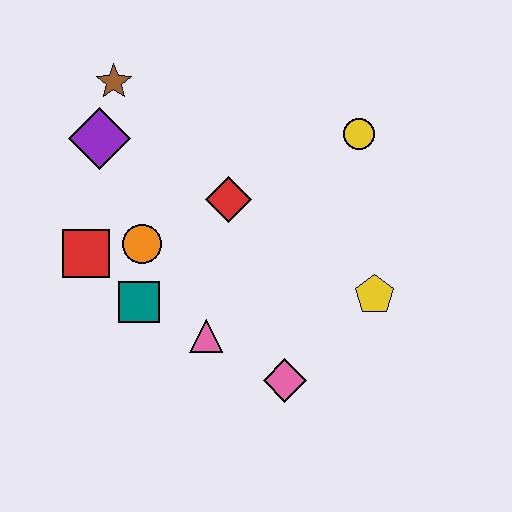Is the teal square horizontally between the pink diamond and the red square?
Yes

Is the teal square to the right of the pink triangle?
No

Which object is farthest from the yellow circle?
The red square is farthest from the yellow circle.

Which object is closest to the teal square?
The orange circle is closest to the teal square.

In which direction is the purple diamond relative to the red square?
The purple diamond is above the red square.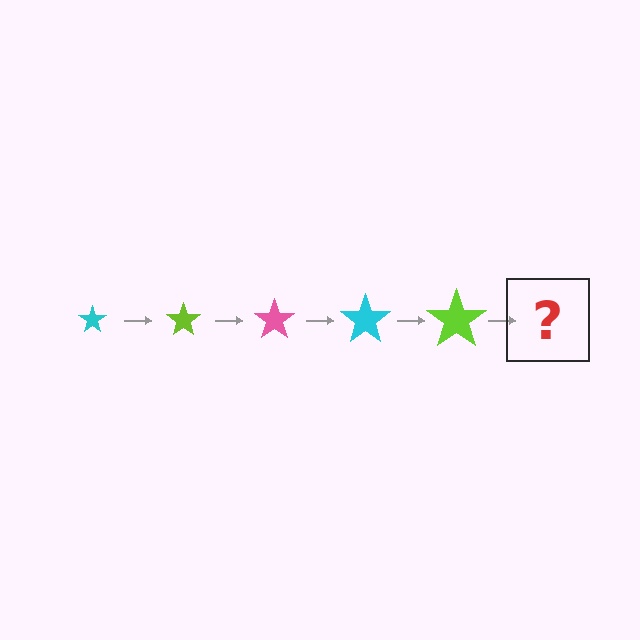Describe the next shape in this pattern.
It should be a pink star, larger than the previous one.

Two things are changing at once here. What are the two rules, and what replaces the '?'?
The two rules are that the star grows larger each step and the color cycles through cyan, lime, and pink. The '?' should be a pink star, larger than the previous one.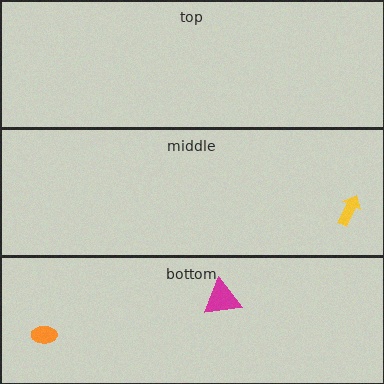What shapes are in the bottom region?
The orange ellipse, the magenta triangle.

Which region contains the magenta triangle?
The bottom region.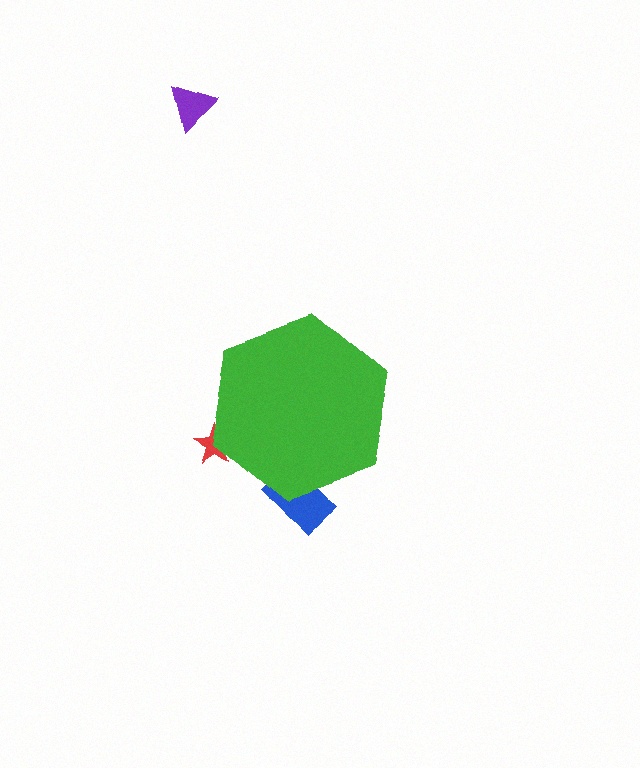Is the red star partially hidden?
Yes, the red star is partially hidden behind the green hexagon.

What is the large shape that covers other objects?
A green hexagon.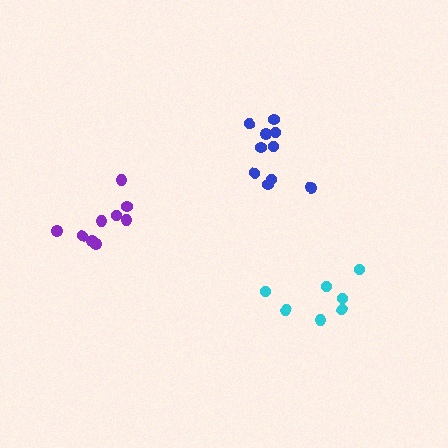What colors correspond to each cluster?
The clusters are colored: cyan, blue, purple.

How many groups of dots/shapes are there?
There are 3 groups.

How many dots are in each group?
Group 1: 7 dots, Group 2: 10 dots, Group 3: 9 dots (26 total).